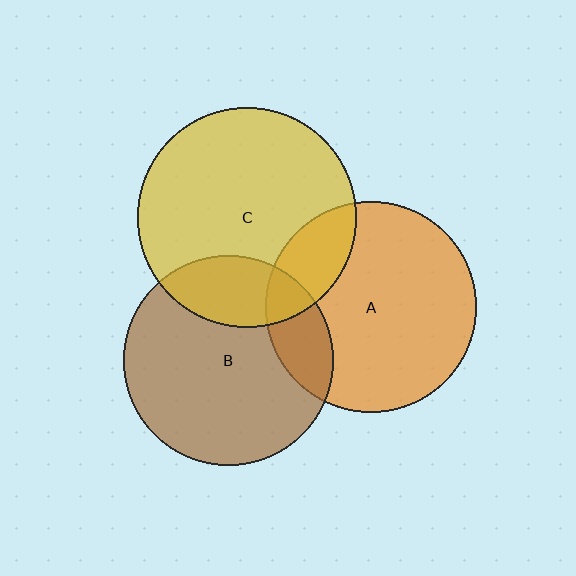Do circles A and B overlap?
Yes.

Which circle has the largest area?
Circle C (yellow).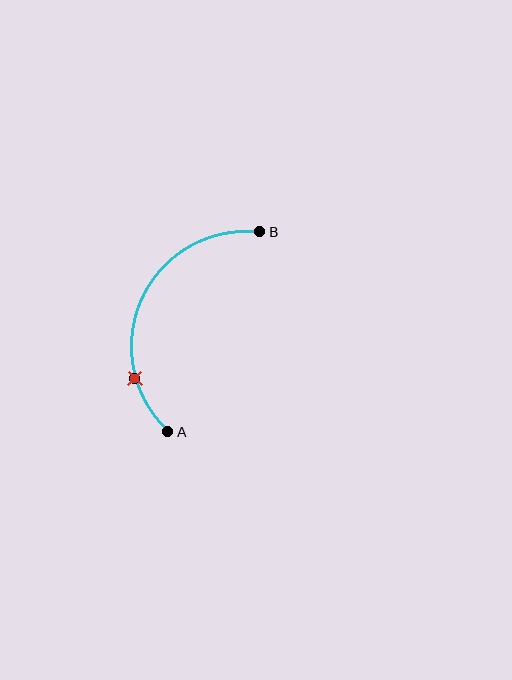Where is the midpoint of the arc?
The arc midpoint is the point on the curve farthest from the straight line joining A and B. It sits to the left of that line.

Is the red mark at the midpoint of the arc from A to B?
No. The red mark lies on the arc but is closer to endpoint A. The arc midpoint would be at the point on the curve equidistant along the arc from both A and B.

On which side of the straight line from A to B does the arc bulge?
The arc bulges to the left of the straight line connecting A and B.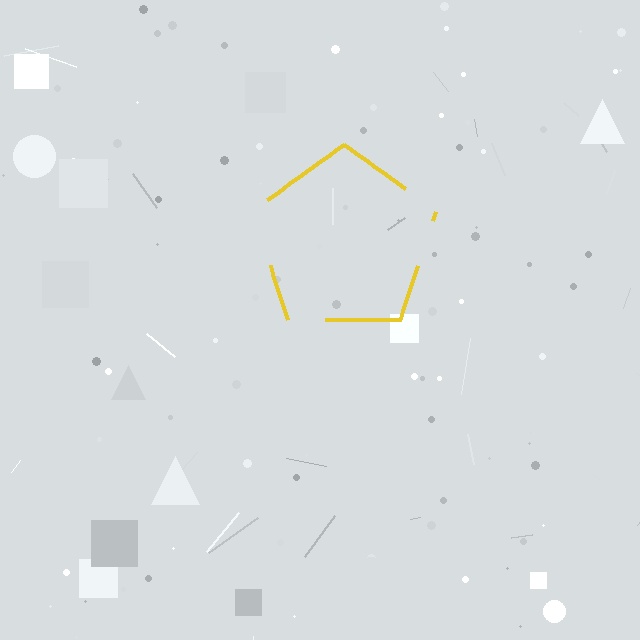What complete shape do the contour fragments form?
The contour fragments form a pentagon.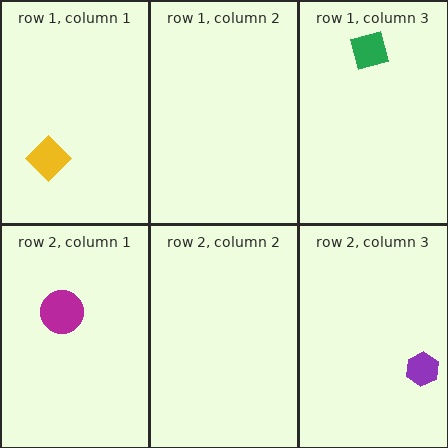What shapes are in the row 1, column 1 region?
The yellow diamond.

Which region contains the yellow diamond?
The row 1, column 1 region.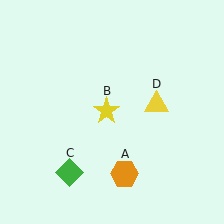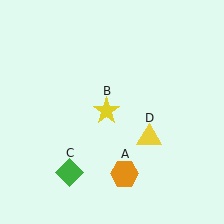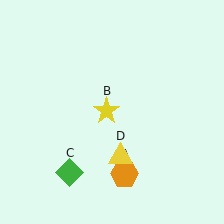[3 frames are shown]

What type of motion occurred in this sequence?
The yellow triangle (object D) rotated clockwise around the center of the scene.